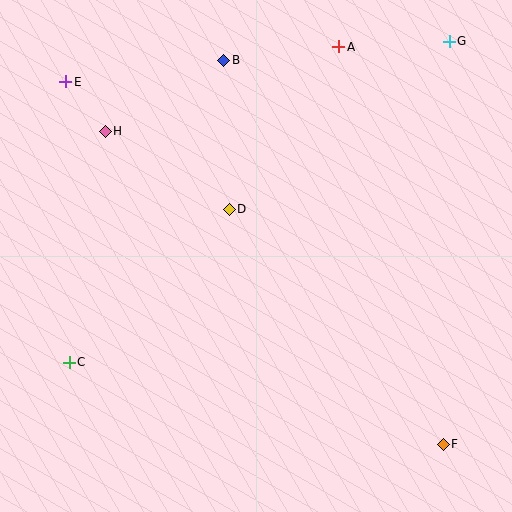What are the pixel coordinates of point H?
Point H is at (105, 131).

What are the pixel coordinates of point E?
Point E is at (66, 82).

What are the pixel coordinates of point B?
Point B is at (224, 60).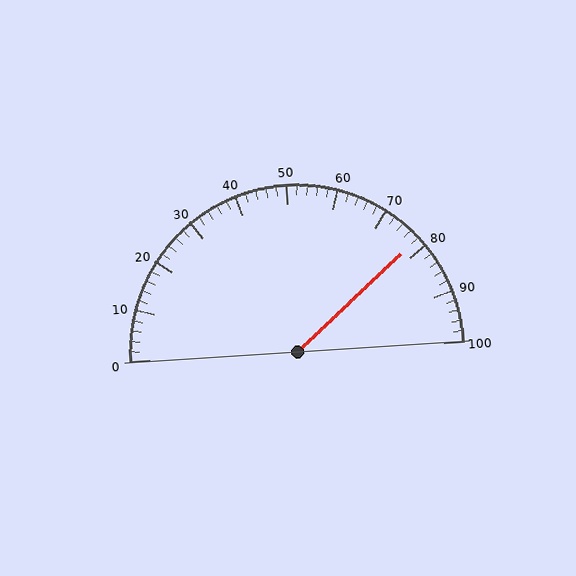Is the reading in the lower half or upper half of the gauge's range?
The reading is in the upper half of the range (0 to 100).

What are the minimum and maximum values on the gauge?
The gauge ranges from 0 to 100.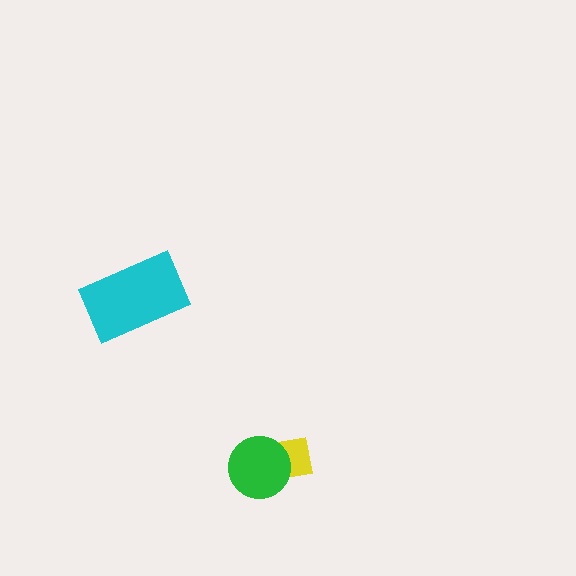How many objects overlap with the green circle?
1 object overlaps with the green circle.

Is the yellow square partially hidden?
Yes, it is partially covered by another shape.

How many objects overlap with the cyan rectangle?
0 objects overlap with the cyan rectangle.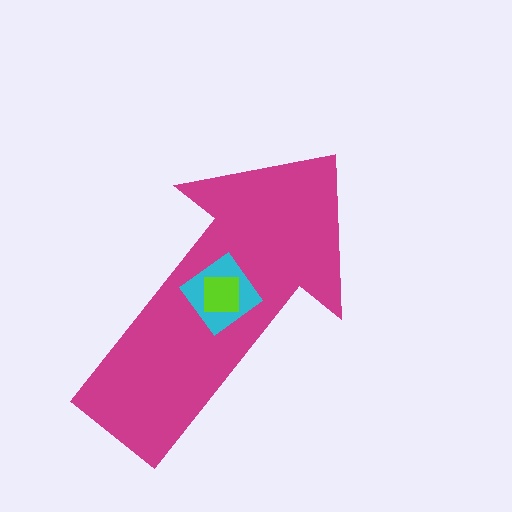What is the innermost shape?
The lime square.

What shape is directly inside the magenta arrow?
The cyan diamond.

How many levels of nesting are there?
3.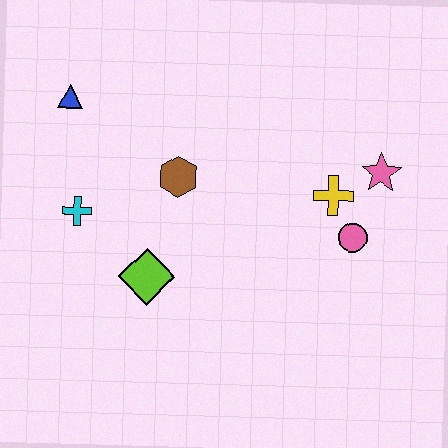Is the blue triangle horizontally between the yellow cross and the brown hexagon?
No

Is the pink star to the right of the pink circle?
Yes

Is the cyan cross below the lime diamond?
No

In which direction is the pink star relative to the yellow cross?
The pink star is to the right of the yellow cross.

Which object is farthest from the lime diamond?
The pink star is farthest from the lime diamond.